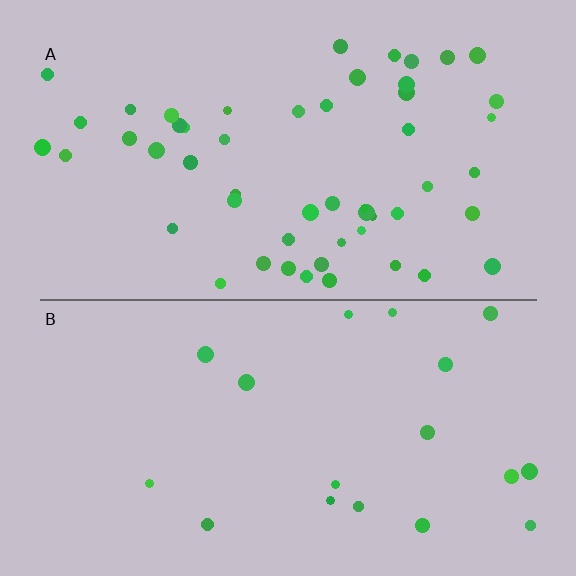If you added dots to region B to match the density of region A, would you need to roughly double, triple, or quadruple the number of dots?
Approximately triple.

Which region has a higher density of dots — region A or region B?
A (the top).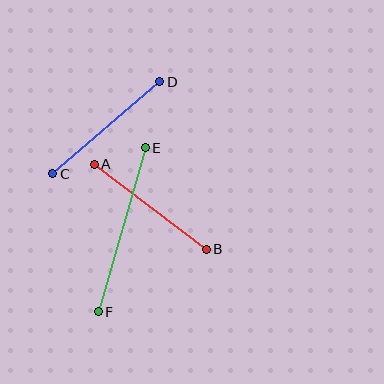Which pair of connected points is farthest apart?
Points E and F are farthest apart.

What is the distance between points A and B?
The distance is approximately 141 pixels.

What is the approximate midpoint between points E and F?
The midpoint is at approximately (122, 230) pixels.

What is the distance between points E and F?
The distance is approximately 171 pixels.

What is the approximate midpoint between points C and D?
The midpoint is at approximately (106, 128) pixels.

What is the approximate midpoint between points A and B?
The midpoint is at approximately (150, 207) pixels.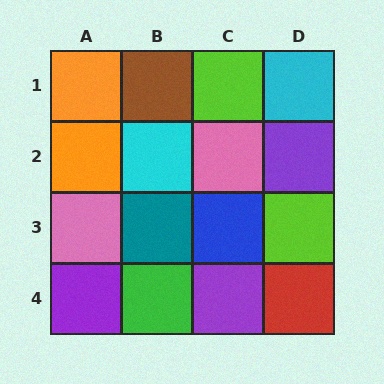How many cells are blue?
1 cell is blue.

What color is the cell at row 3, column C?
Blue.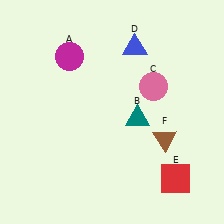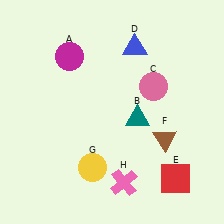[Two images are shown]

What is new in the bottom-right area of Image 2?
A pink cross (H) was added in the bottom-right area of Image 2.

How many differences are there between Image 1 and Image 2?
There are 2 differences between the two images.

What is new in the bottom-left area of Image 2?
A yellow circle (G) was added in the bottom-left area of Image 2.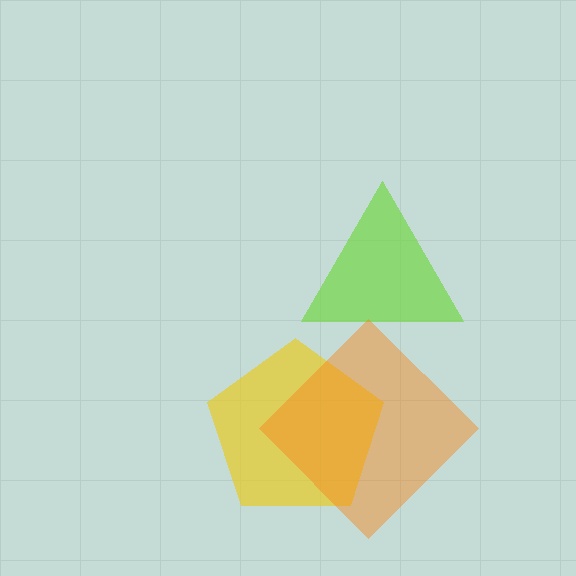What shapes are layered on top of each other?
The layered shapes are: a yellow pentagon, a lime triangle, an orange diamond.